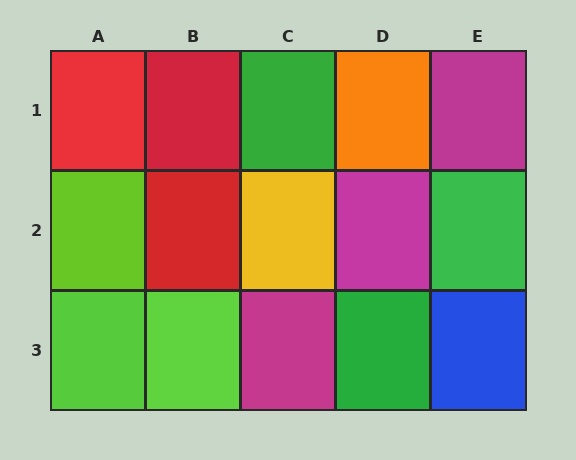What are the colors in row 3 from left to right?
Lime, lime, magenta, green, blue.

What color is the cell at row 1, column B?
Red.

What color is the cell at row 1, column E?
Magenta.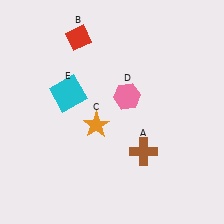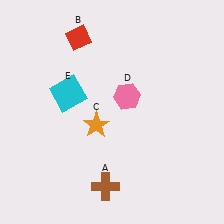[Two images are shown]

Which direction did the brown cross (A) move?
The brown cross (A) moved left.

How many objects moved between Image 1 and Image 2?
1 object moved between the two images.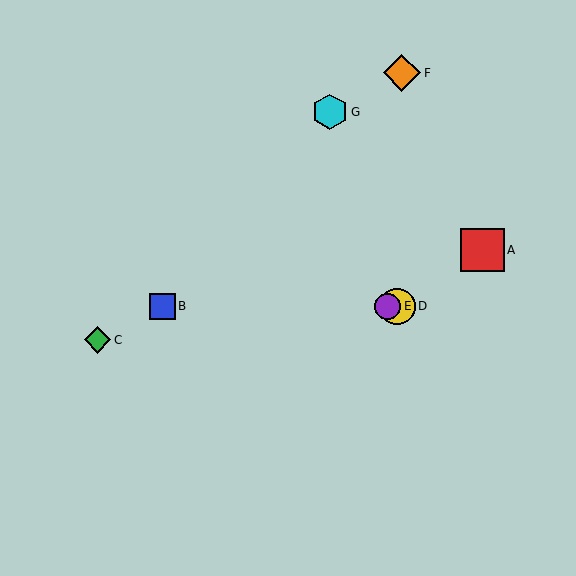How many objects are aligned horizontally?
3 objects (B, D, E) are aligned horizontally.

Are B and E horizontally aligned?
Yes, both are at y≈306.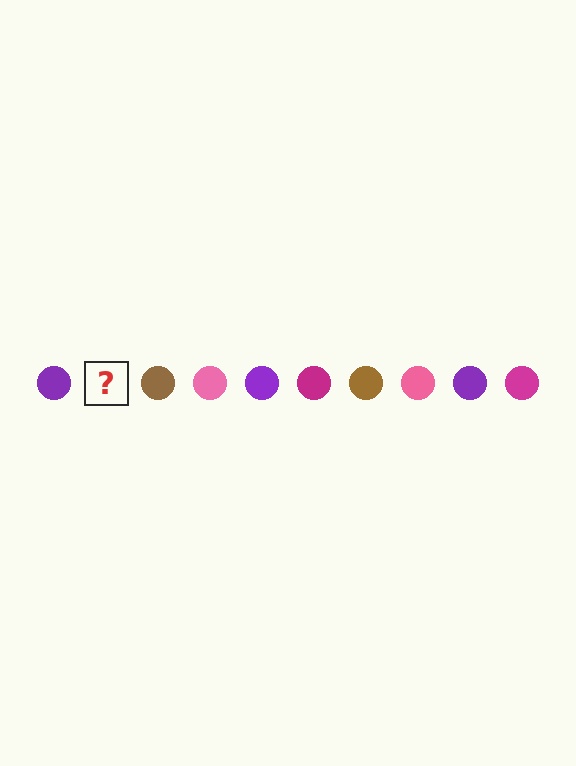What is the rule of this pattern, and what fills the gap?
The rule is that the pattern cycles through purple, magenta, brown, pink circles. The gap should be filled with a magenta circle.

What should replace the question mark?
The question mark should be replaced with a magenta circle.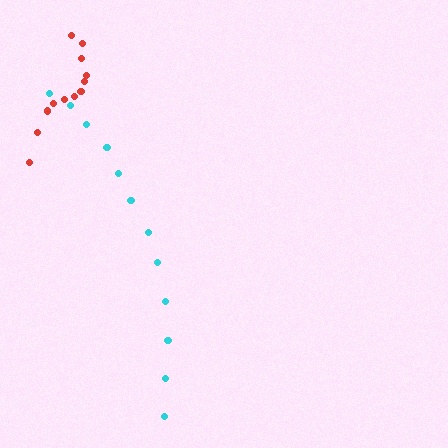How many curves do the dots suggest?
There are 2 distinct paths.